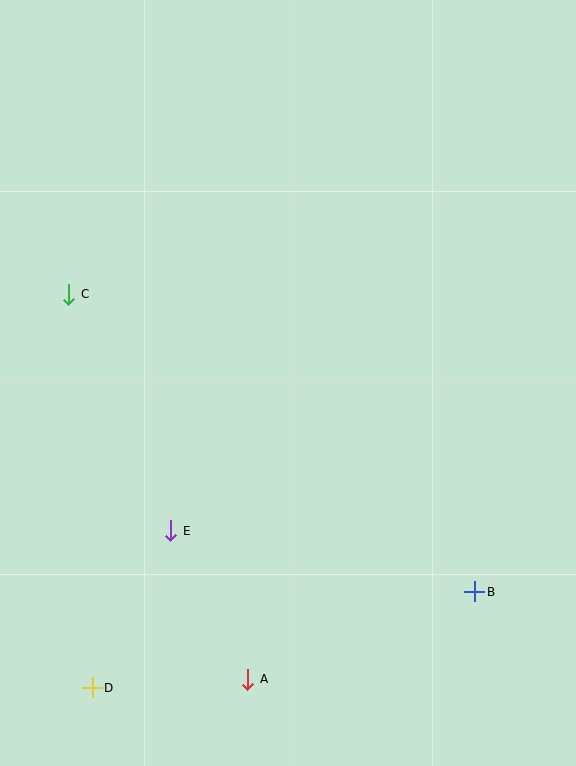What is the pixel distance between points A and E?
The distance between A and E is 167 pixels.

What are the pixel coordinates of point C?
Point C is at (69, 294).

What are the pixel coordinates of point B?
Point B is at (475, 592).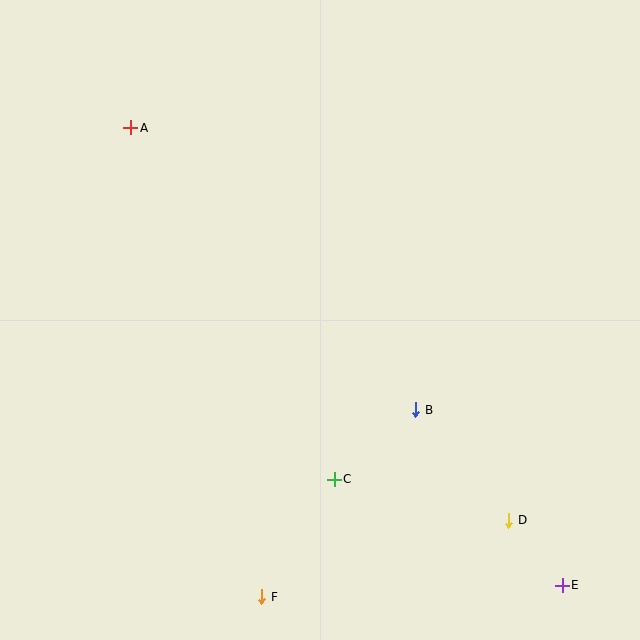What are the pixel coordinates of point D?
Point D is at (509, 520).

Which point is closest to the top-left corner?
Point A is closest to the top-left corner.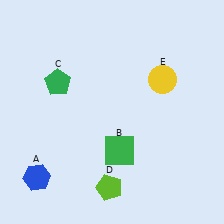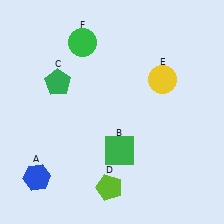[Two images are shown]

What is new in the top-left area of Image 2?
A green circle (F) was added in the top-left area of Image 2.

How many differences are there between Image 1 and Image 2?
There is 1 difference between the two images.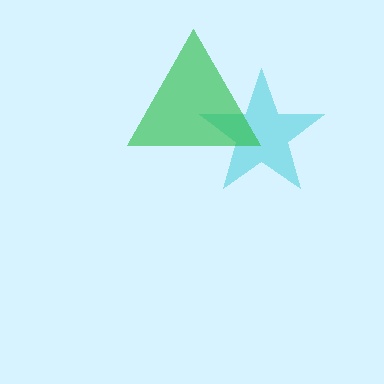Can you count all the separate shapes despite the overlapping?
Yes, there are 2 separate shapes.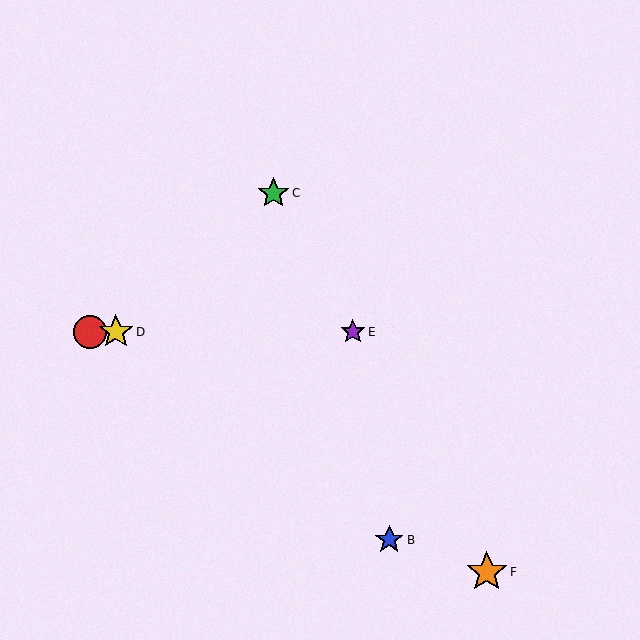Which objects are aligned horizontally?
Objects A, D, E are aligned horizontally.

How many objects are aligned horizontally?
3 objects (A, D, E) are aligned horizontally.